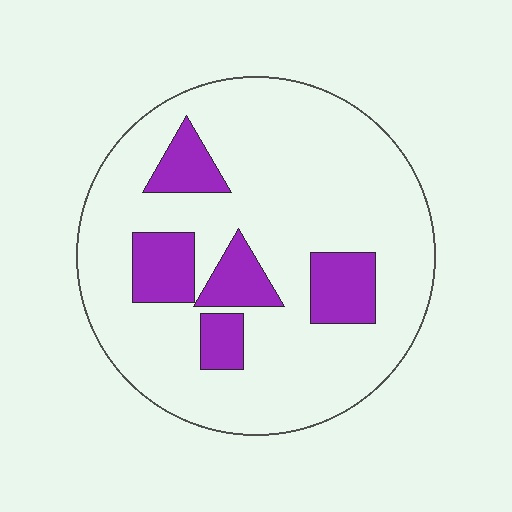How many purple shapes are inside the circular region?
5.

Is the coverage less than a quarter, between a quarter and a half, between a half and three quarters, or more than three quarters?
Less than a quarter.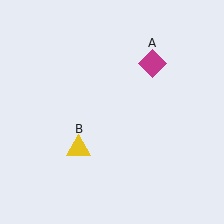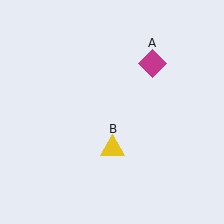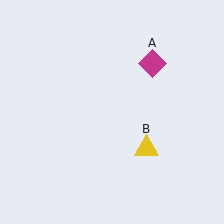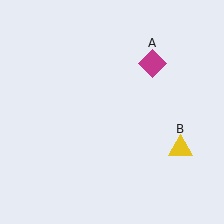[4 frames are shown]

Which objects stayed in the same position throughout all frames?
Magenta diamond (object A) remained stationary.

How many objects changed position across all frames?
1 object changed position: yellow triangle (object B).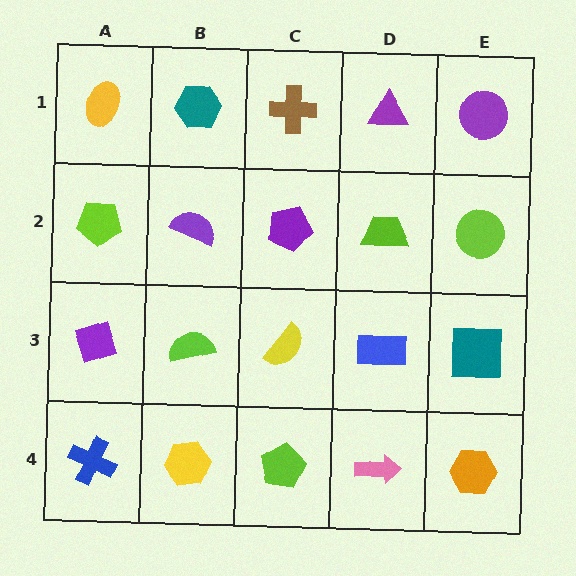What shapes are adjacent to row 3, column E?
A lime circle (row 2, column E), an orange hexagon (row 4, column E), a blue rectangle (row 3, column D).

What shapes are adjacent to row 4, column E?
A teal square (row 3, column E), a pink arrow (row 4, column D).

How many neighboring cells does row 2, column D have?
4.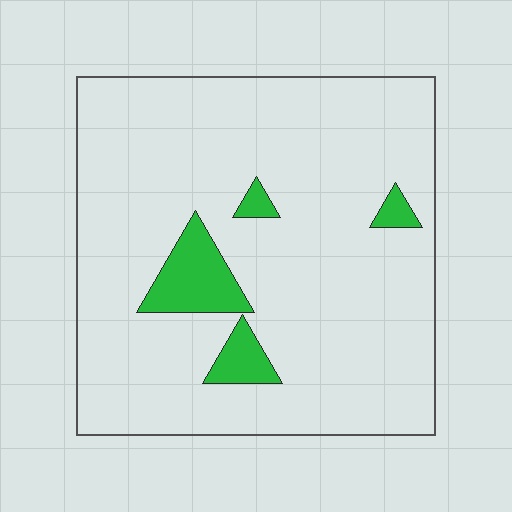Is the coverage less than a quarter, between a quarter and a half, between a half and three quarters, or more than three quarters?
Less than a quarter.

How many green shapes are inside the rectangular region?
4.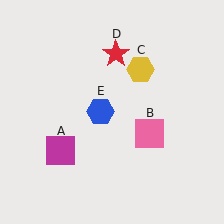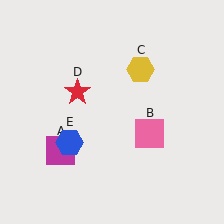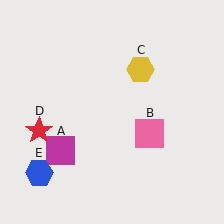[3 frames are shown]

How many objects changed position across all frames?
2 objects changed position: red star (object D), blue hexagon (object E).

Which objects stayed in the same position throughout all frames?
Magenta square (object A) and pink square (object B) and yellow hexagon (object C) remained stationary.